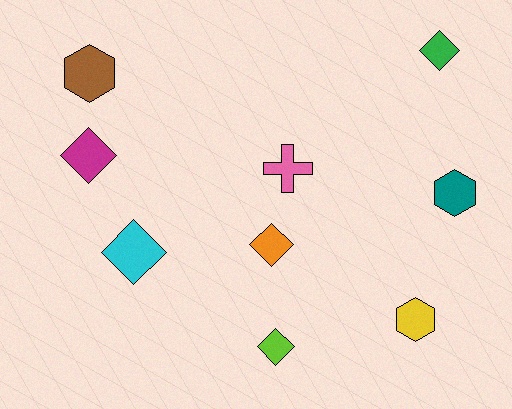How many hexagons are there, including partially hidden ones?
There are 3 hexagons.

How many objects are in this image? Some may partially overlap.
There are 9 objects.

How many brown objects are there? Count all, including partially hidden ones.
There is 1 brown object.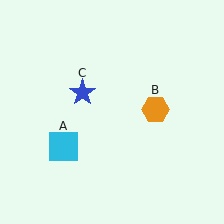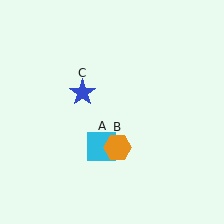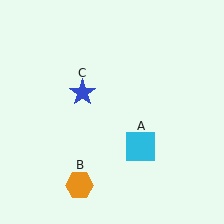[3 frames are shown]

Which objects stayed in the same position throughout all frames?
Blue star (object C) remained stationary.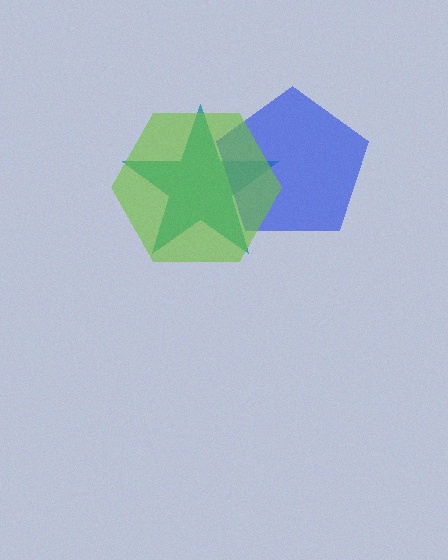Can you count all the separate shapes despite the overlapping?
Yes, there are 3 separate shapes.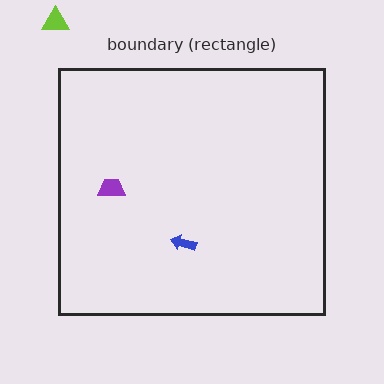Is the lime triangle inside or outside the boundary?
Outside.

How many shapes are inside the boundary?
2 inside, 1 outside.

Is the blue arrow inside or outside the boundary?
Inside.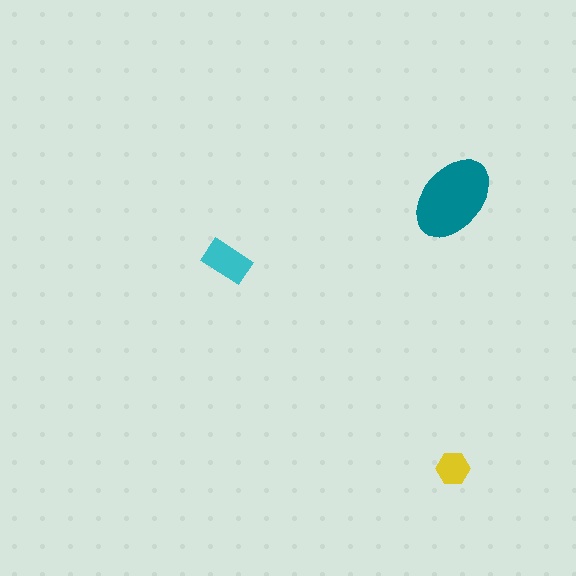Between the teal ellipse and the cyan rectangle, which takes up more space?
The teal ellipse.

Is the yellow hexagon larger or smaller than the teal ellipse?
Smaller.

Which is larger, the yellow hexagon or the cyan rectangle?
The cyan rectangle.